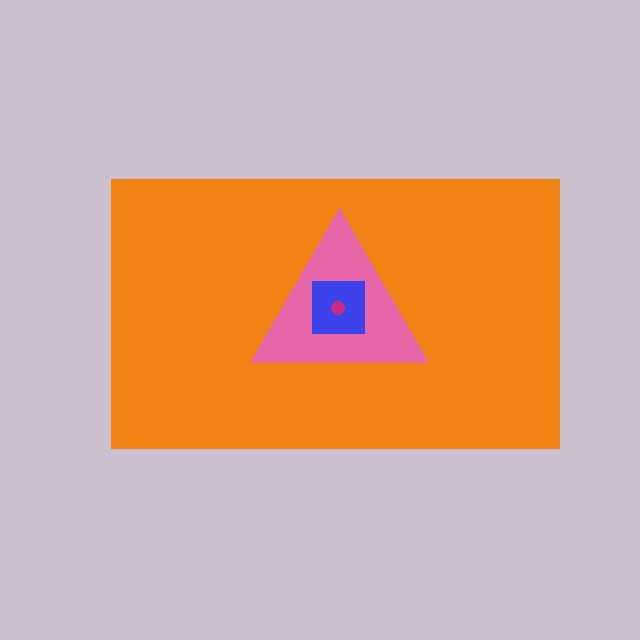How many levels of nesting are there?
4.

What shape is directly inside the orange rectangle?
The pink triangle.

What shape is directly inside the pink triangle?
The blue square.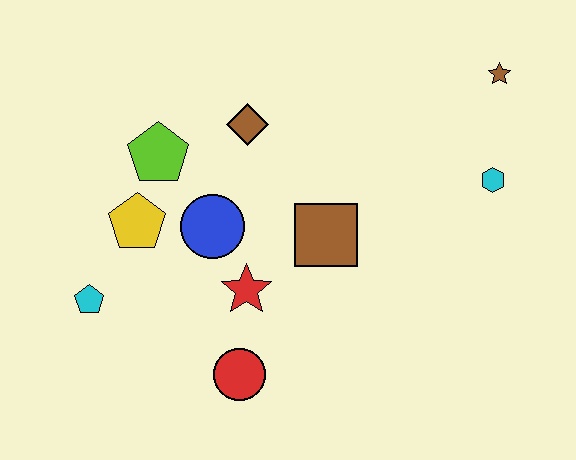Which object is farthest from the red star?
The brown star is farthest from the red star.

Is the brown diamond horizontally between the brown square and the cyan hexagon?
No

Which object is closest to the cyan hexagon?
The brown star is closest to the cyan hexagon.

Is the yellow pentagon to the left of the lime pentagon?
Yes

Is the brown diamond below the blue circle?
No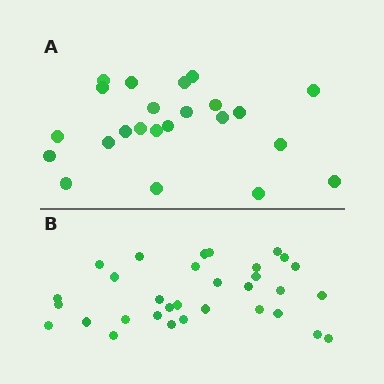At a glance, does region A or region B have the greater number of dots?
Region B (the bottom region) has more dots.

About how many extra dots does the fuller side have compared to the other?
Region B has roughly 8 or so more dots than region A.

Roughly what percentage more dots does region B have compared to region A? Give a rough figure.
About 40% more.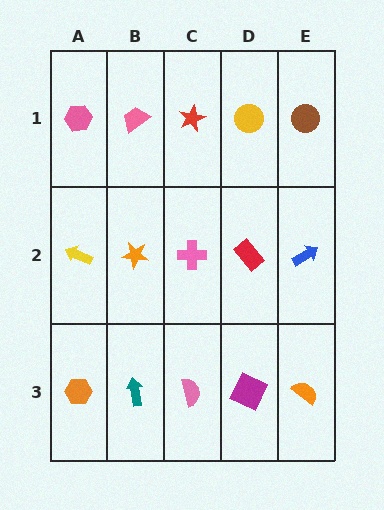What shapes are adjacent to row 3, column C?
A pink cross (row 2, column C), a teal arrow (row 3, column B), a magenta square (row 3, column D).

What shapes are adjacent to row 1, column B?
An orange star (row 2, column B), a pink hexagon (row 1, column A), a red star (row 1, column C).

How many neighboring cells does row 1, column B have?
3.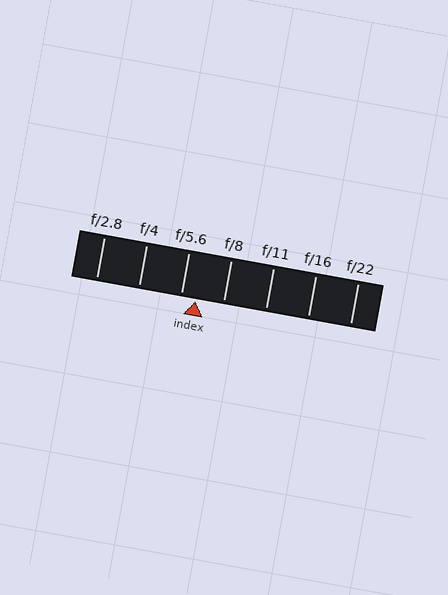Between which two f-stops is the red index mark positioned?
The index mark is between f/5.6 and f/8.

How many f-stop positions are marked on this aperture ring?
There are 7 f-stop positions marked.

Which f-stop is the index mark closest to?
The index mark is closest to f/5.6.